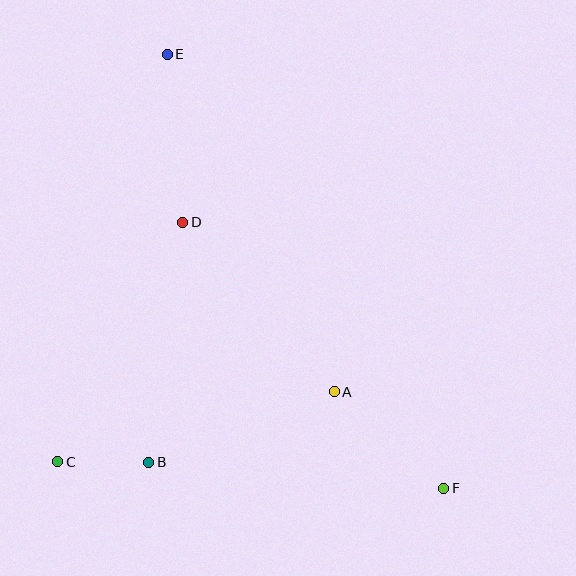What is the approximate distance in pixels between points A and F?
The distance between A and F is approximately 146 pixels.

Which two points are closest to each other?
Points B and C are closest to each other.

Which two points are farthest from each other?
Points E and F are farthest from each other.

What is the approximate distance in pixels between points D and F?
The distance between D and F is approximately 373 pixels.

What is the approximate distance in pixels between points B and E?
The distance between B and E is approximately 409 pixels.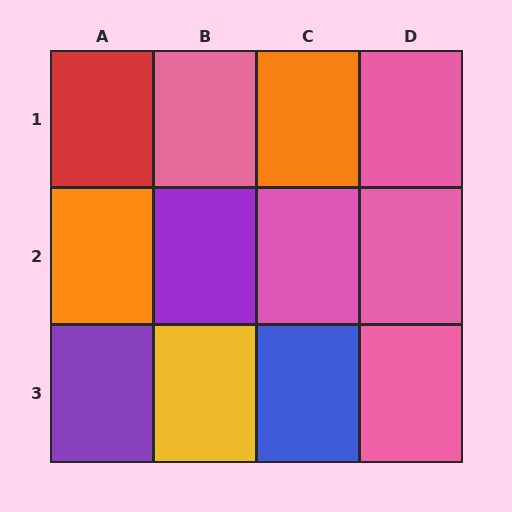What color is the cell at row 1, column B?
Pink.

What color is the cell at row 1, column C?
Orange.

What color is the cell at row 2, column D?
Pink.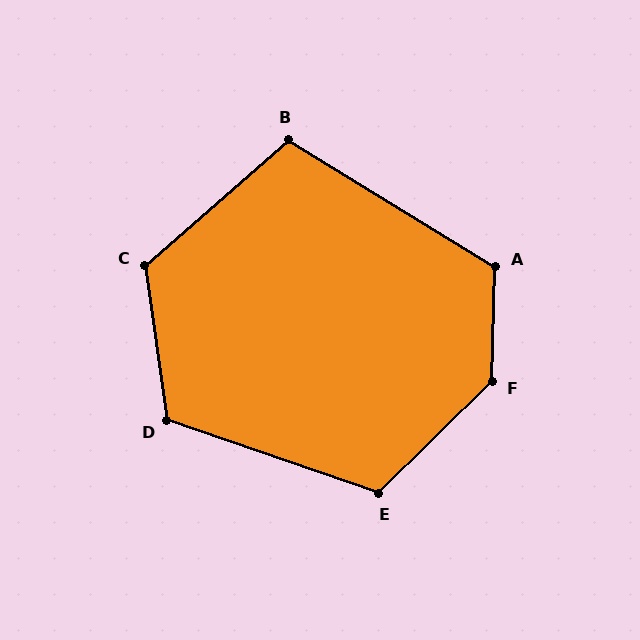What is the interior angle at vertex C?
Approximately 123 degrees (obtuse).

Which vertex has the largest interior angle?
F, at approximately 136 degrees.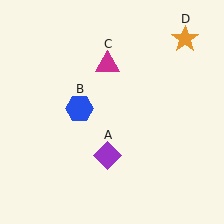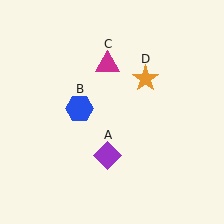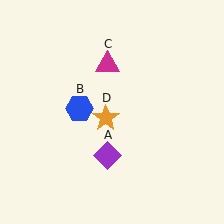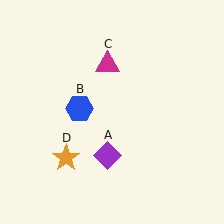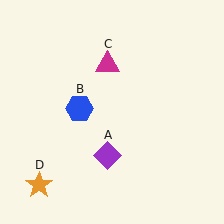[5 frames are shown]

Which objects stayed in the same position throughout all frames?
Purple diamond (object A) and blue hexagon (object B) and magenta triangle (object C) remained stationary.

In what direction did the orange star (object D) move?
The orange star (object D) moved down and to the left.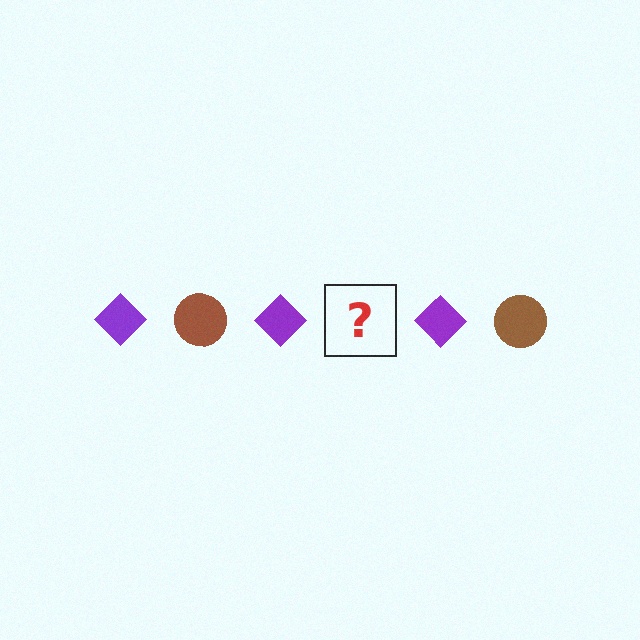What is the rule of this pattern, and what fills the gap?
The rule is that the pattern alternates between purple diamond and brown circle. The gap should be filled with a brown circle.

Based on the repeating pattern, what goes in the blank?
The blank should be a brown circle.